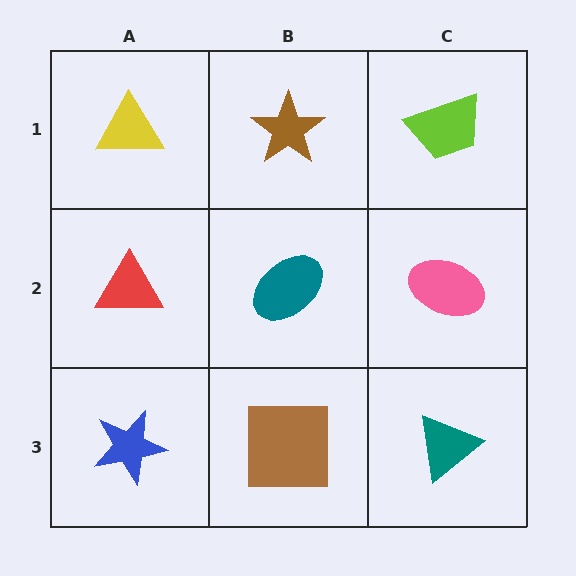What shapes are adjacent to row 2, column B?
A brown star (row 1, column B), a brown square (row 3, column B), a red triangle (row 2, column A), a pink ellipse (row 2, column C).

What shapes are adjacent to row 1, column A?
A red triangle (row 2, column A), a brown star (row 1, column B).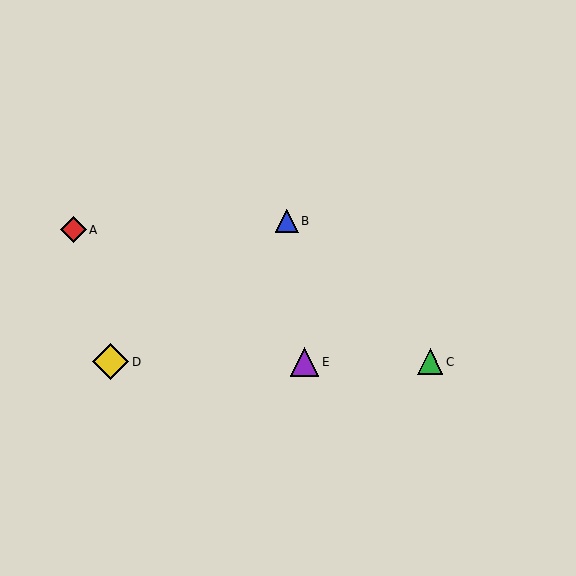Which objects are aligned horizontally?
Objects C, D, E are aligned horizontally.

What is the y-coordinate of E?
Object E is at y≈362.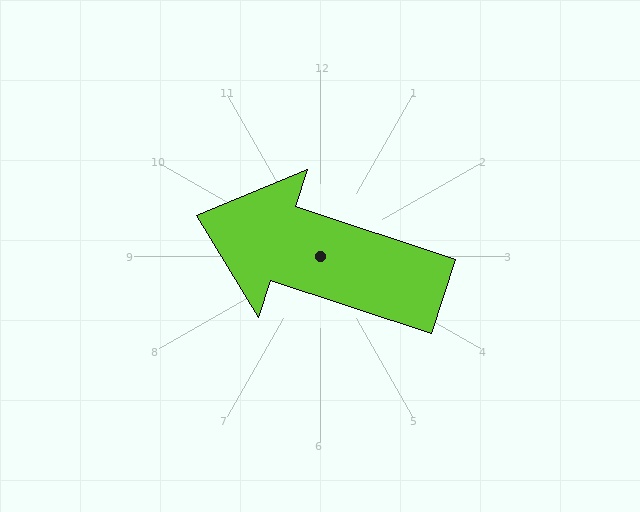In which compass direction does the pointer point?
West.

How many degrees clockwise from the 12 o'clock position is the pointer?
Approximately 288 degrees.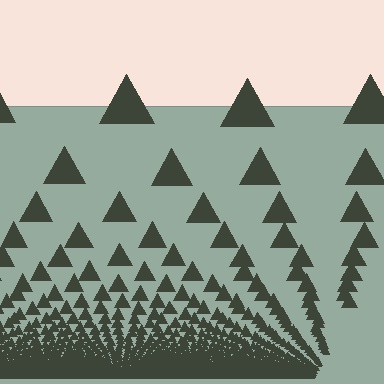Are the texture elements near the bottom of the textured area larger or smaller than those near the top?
Smaller. The gradient is inverted — elements near the bottom are smaller and denser.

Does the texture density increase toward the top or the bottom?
Density increases toward the bottom.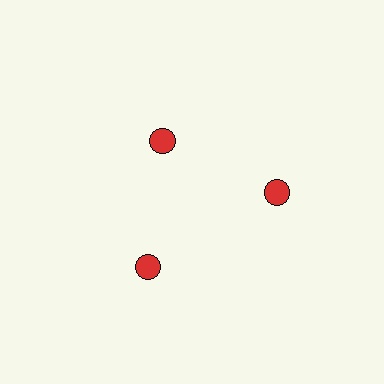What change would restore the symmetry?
The symmetry would be restored by moving it outward, back onto the ring so that all 3 circles sit at equal angles and equal distance from the center.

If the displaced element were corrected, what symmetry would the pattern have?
It would have 3-fold rotational symmetry — the pattern would map onto itself every 120 degrees.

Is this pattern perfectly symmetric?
No. The 3 red circles are arranged in a ring, but one element near the 11 o'clock position is pulled inward toward the center, breaking the 3-fold rotational symmetry.